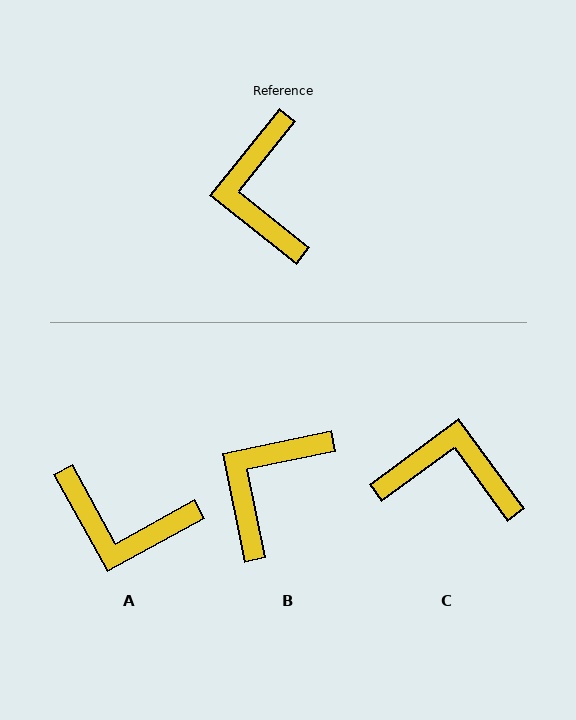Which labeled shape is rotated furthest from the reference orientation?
C, about 105 degrees away.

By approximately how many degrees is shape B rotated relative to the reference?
Approximately 40 degrees clockwise.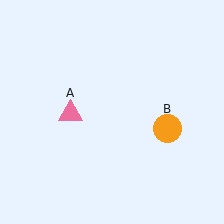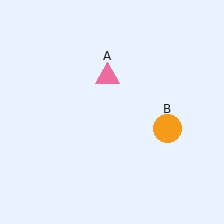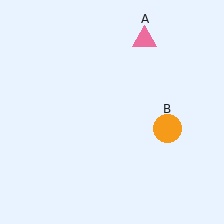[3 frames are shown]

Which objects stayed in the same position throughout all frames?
Orange circle (object B) remained stationary.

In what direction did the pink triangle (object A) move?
The pink triangle (object A) moved up and to the right.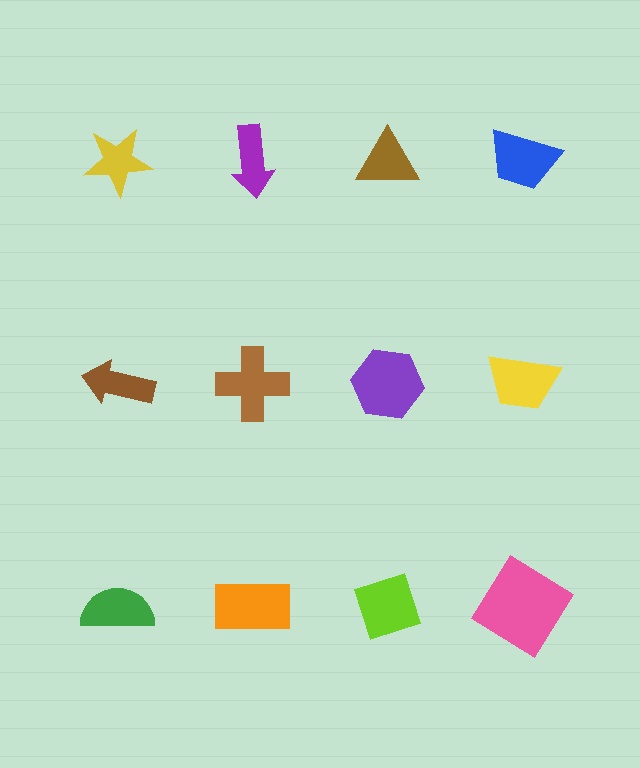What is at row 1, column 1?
A yellow star.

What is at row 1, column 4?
A blue trapezoid.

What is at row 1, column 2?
A purple arrow.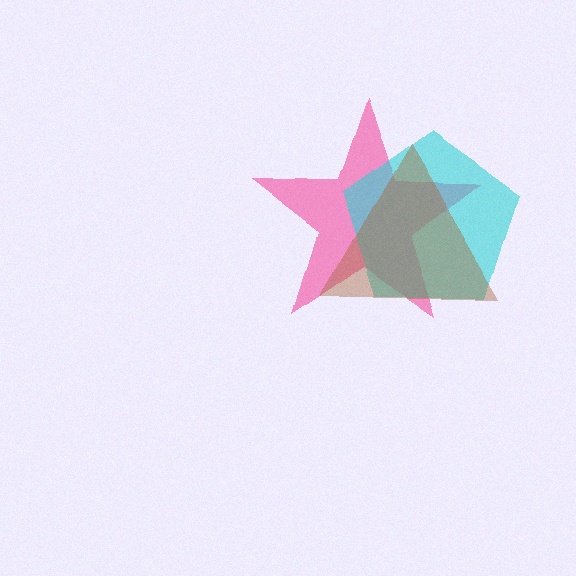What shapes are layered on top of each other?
The layered shapes are: a pink star, a cyan pentagon, a brown triangle.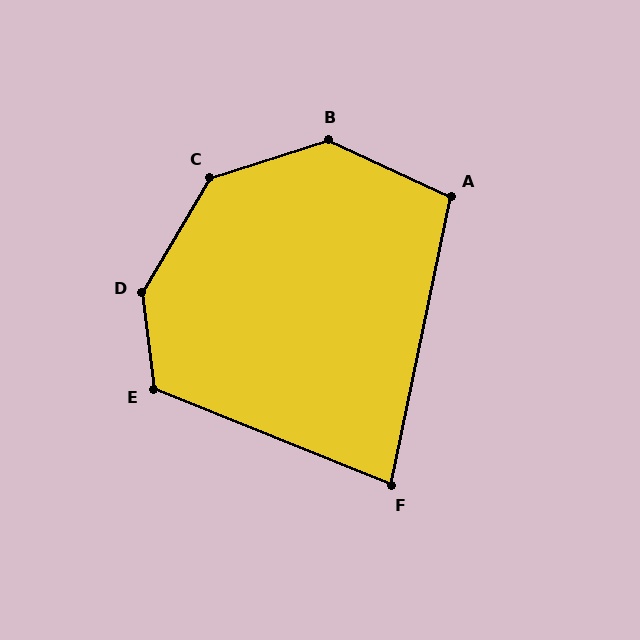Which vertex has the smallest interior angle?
F, at approximately 80 degrees.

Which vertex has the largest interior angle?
D, at approximately 142 degrees.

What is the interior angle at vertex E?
Approximately 119 degrees (obtuse).